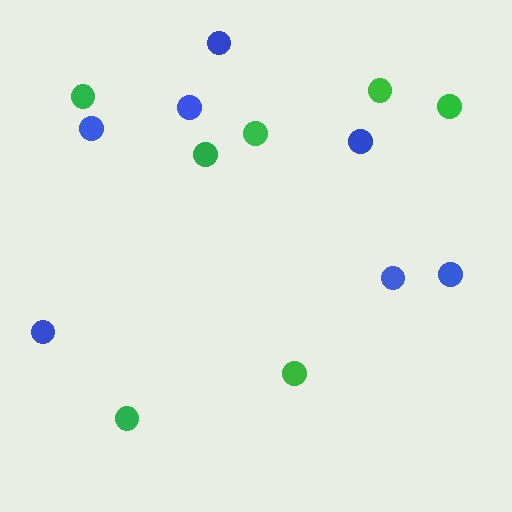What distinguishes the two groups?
There are 2 groups: one group of green circles (7) and one group of blue circles (7).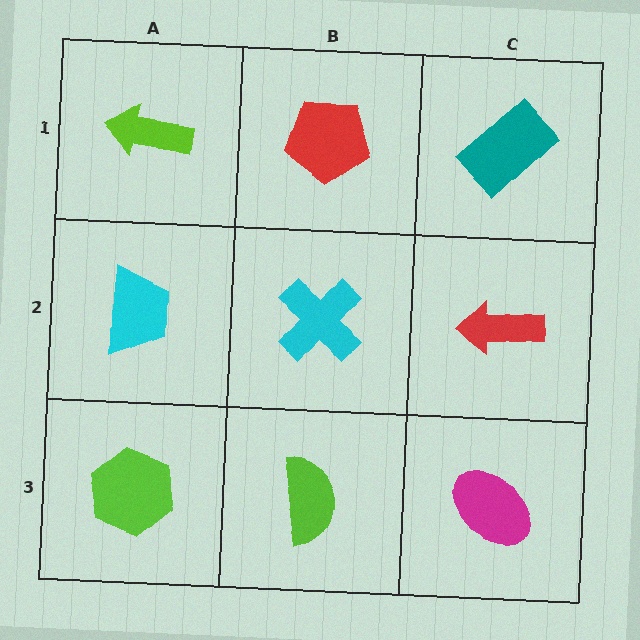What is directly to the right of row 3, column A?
A lime semicircle.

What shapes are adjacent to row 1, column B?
A cyan cross (row 2, column B), a lime arrow (row 1, column A), a teal rectangle (row 1, column C).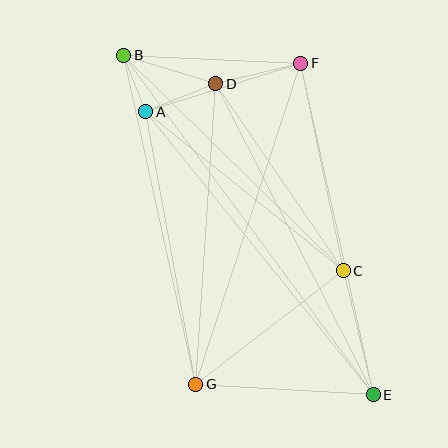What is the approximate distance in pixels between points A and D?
The distance between A and D is approximately 75 pixels.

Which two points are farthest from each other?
Points B and E are farthest from each other.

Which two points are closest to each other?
Points A and B are closest to each other.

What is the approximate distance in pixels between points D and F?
The distance between D and F is approximately 88 pixels.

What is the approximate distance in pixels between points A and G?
The distance between A and G is approximately 277 pixels.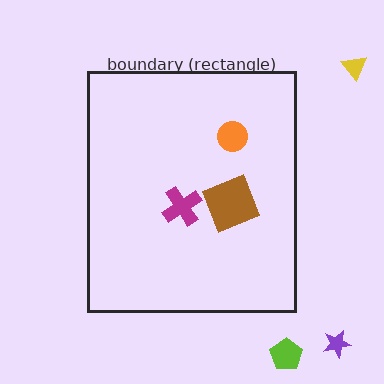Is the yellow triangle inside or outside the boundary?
Outside.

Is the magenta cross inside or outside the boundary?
Inside.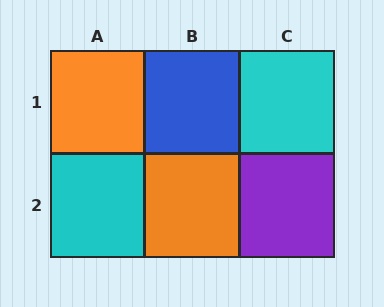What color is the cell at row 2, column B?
Orange.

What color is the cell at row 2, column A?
Cyan.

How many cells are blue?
1 cell is blue.